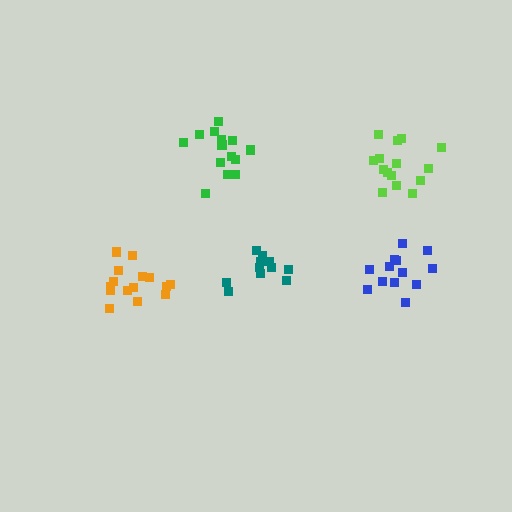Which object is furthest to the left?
The orange cluster is leftmost.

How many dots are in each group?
Group 1: 15 dots, Group 2: 14 dots, Group 3: 11 dots, Group 4: 15 dots, Group 5: 13 dots (68 total).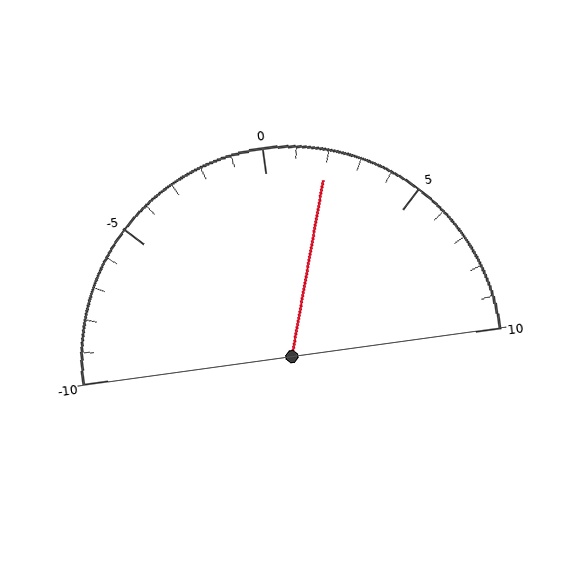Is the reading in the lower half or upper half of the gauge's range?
The reading is in the upper half of the range (-10 to 10).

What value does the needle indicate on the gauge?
The needle indicates approximately 2.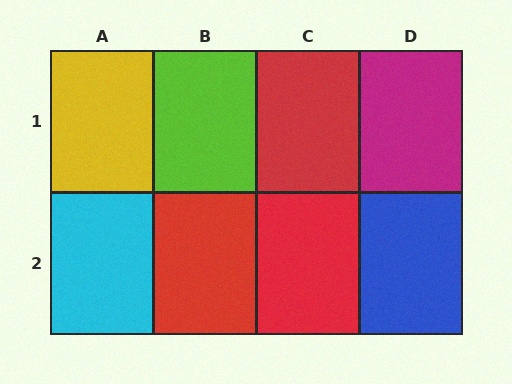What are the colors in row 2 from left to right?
Cyan, red, red, blue.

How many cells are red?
3 cells are red.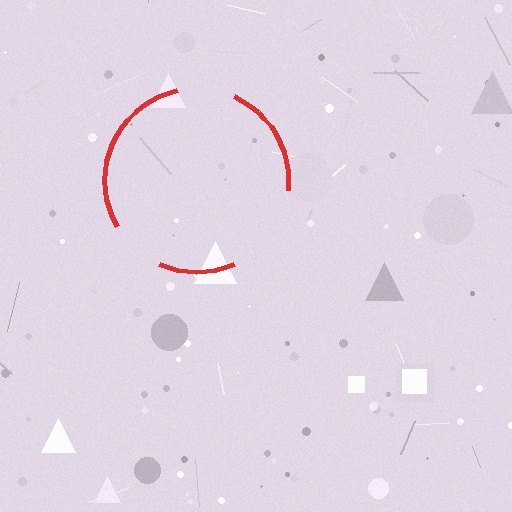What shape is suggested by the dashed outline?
The dashed outline suggests a circle.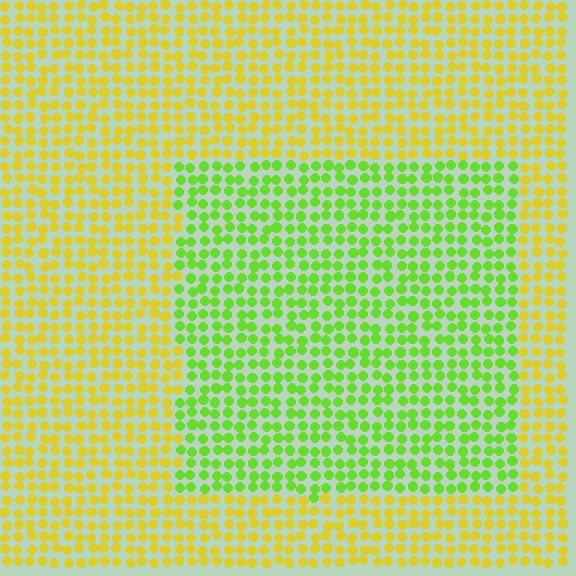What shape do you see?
I see a rectangle.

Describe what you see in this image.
The image is filled with small yellow elements in a uniform arrangement. A rectangle-shaped region is visible where the elements are tinted to a slightly different hue, forming a subtle color boundary.